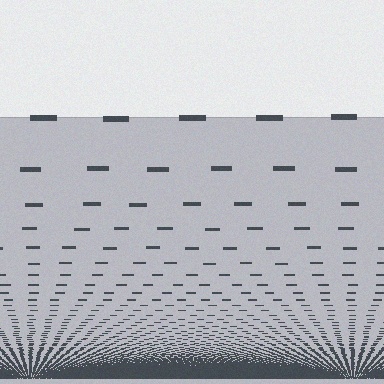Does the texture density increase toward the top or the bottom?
Density increases toward the bottom.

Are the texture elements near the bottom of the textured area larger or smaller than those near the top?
Smaller. The gradient is inverted — elements near the bottom are smaller and denser.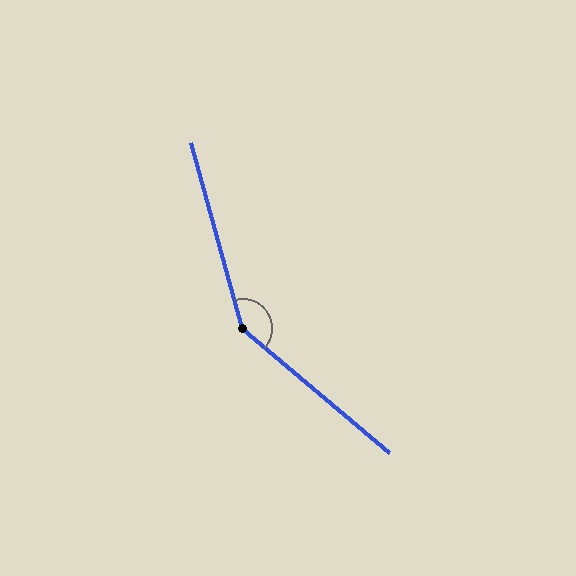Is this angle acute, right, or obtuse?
It is obtuse.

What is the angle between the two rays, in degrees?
Approximately 146 degrees.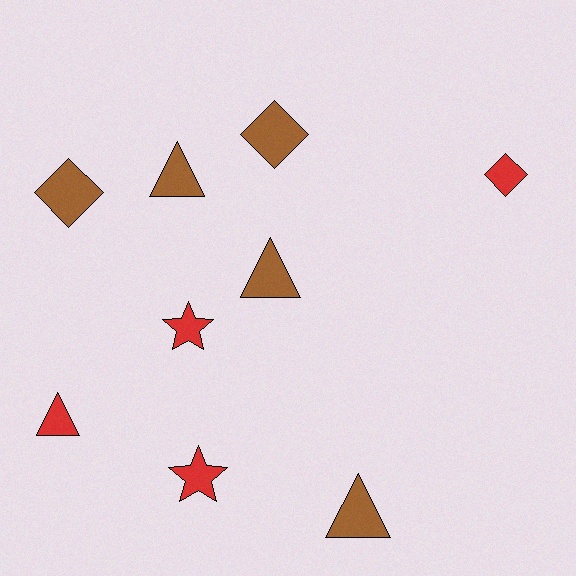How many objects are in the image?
There are 9 objects.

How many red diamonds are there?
There is 1 red diamond.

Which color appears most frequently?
Brown, with 5 objects.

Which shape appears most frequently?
Triangle, with 4 objects.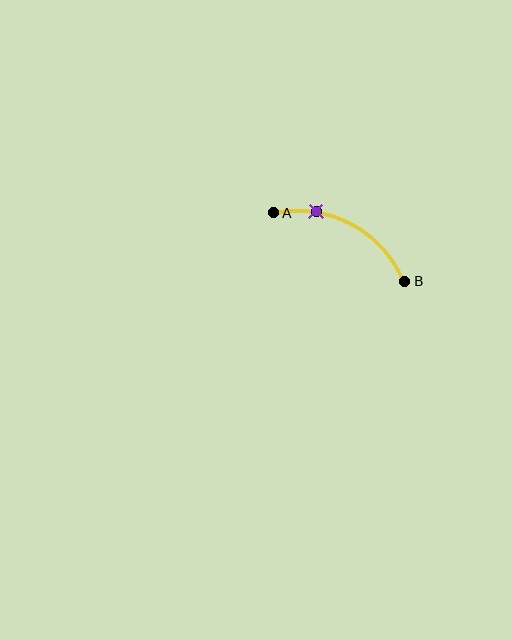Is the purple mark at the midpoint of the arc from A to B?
No. The purple mark lies on the arc but is closer to endpoint A. The arc midpoint would be at the point on the curve equidistant along the arc from both A and B.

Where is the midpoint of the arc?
The arc midpoint is the point on the curve farthest from the straight line joining A and B. It sits above that line.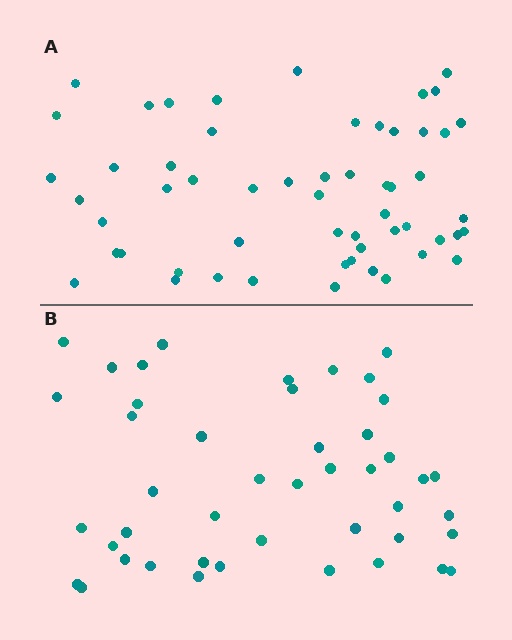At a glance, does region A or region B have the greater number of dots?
Region A (the top region) has more dots.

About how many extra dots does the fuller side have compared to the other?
Region A has roughly 12 or so more dots than region B.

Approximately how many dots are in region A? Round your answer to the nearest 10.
About 60 dots. (The exact count is 56, which rounds to 60.)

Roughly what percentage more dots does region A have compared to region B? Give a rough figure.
About 25% more.